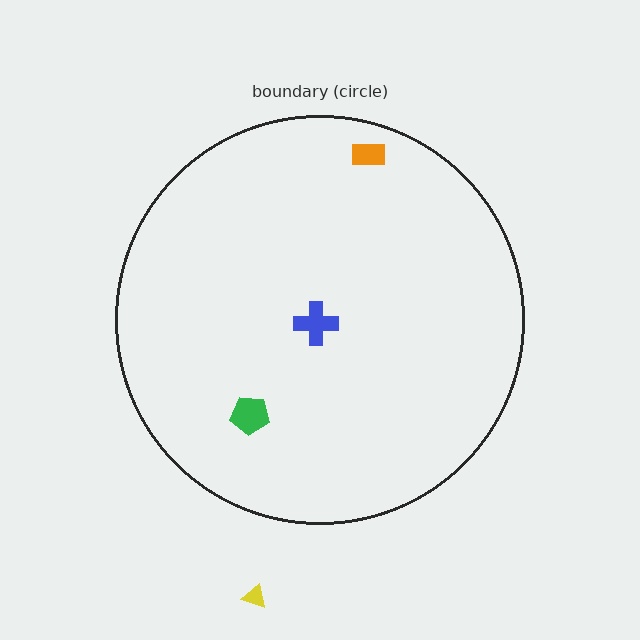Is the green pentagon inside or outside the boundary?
Inside.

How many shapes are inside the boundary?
3 inside, 1 outside.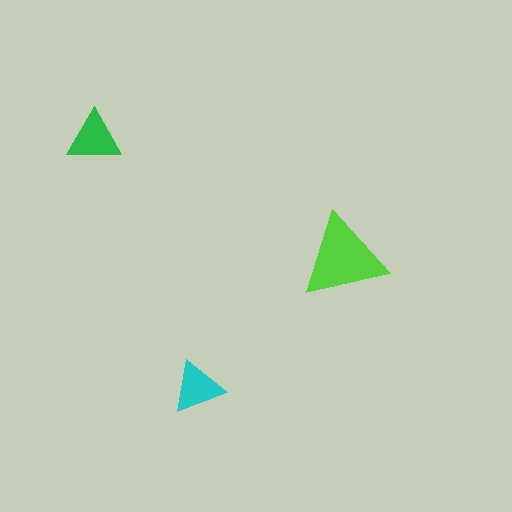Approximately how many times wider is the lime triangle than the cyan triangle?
About 1.5 times wider.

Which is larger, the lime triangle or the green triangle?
The lime one.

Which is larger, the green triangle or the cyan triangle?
The green one.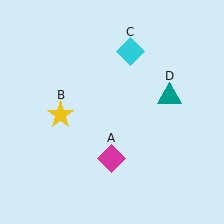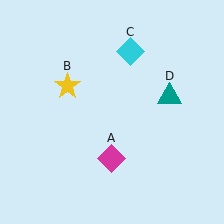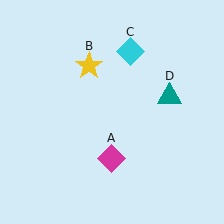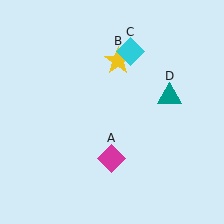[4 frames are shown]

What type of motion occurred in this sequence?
The yellow star (object B) rotated clockwise around the center of the scene.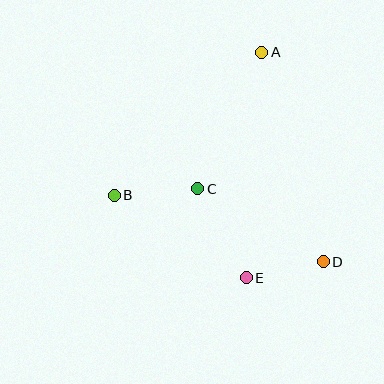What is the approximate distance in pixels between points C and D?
The distance between C and D is approximately 145 pixels.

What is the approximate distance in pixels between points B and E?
The distance between B and E is approximately 156 pixels.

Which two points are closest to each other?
Points D and E are closest to each other.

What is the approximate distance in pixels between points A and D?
The distance between A and D is approximately 219 pixels.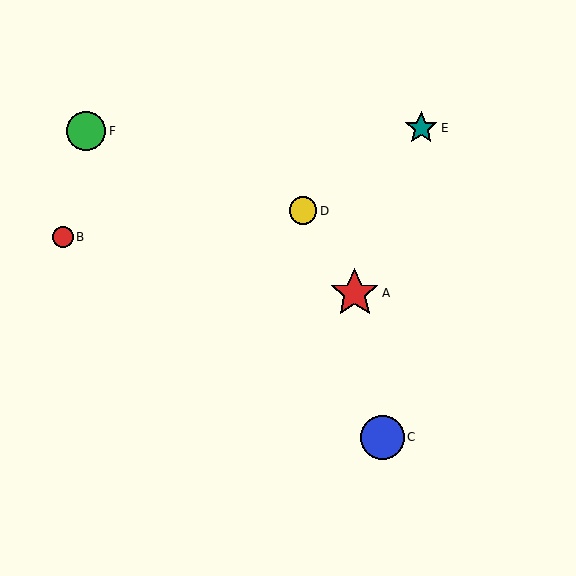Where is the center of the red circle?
The center of the red circle is at (63, 237).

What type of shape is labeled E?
Shape E is a teal star.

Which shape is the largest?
The red star (labeled A) is the largest.